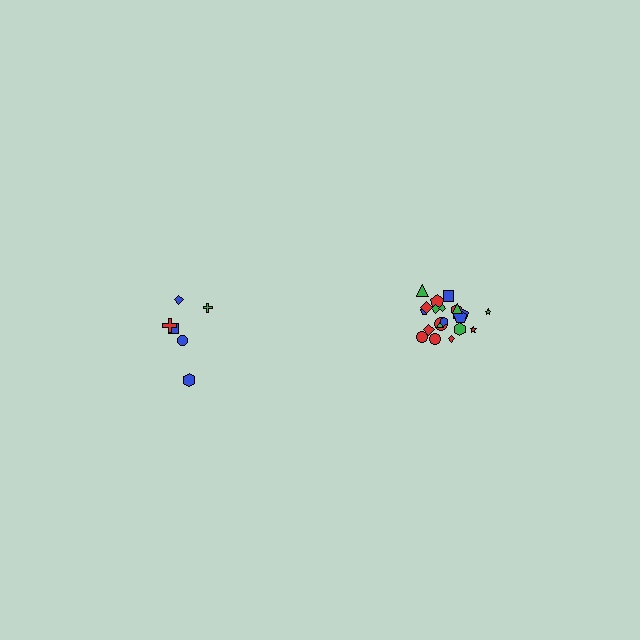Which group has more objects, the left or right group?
The right group.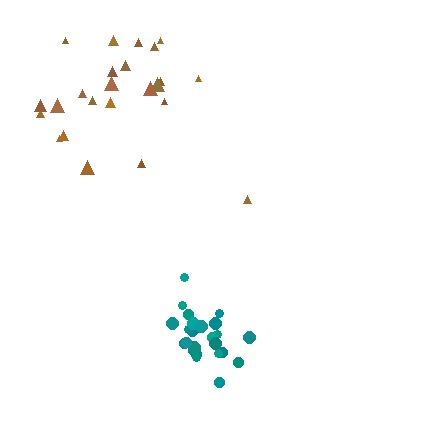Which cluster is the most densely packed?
Teal.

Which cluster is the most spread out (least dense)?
Brown.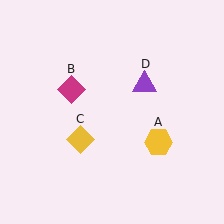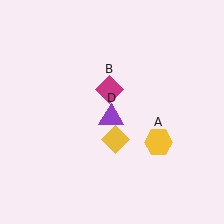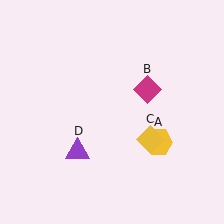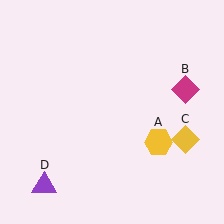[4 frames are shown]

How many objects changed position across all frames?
3 objects changed position: magenta diamond (object B), yellow diamond (object C), purple triangle (object D).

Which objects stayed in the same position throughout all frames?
Yellow hexagon (object A) remained stationary.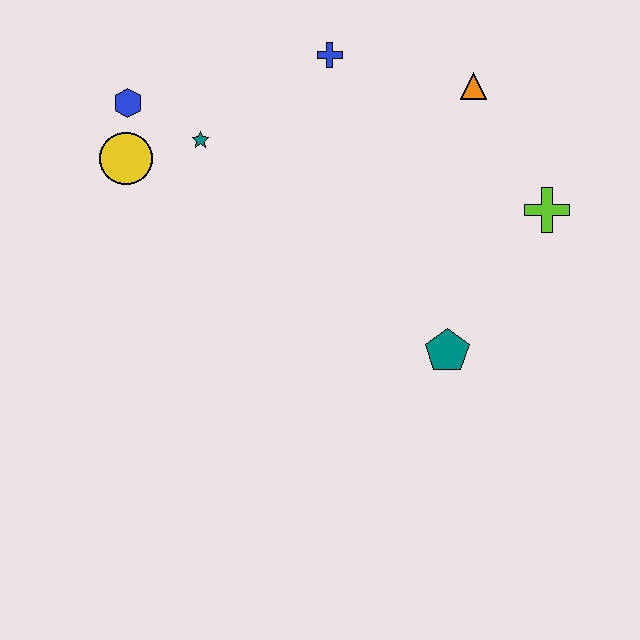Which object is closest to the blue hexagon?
The yellow circle is closest to the blue hexagon.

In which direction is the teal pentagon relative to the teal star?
The teal pentagon is to the right of the teal star.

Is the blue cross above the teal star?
Yes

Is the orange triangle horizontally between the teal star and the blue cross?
No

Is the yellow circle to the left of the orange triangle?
Yes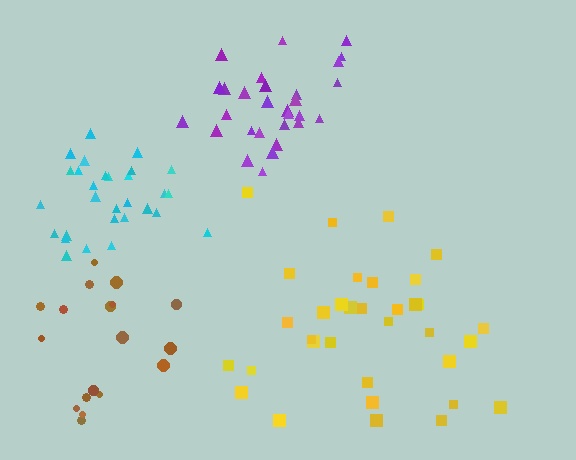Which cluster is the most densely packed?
Cyan.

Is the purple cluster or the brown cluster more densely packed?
Purple.